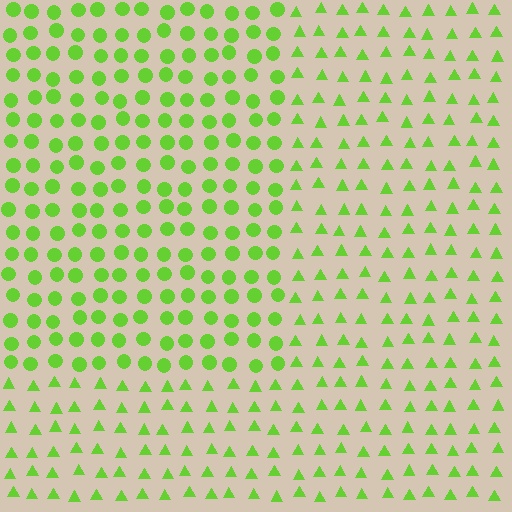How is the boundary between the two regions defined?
The boundary is defined by a change in element shape: circles inside vs. triangles outside. All elements share the same color and spacing.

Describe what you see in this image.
The image is filled with small lime elements arranged in a uniform grid. A rectangle-shaped region contains circles, while the surrounding area contains triangles. The boundary is defined purely by the change in element shape.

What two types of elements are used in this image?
The image uses circles inside the rectangle region and triangles outside it.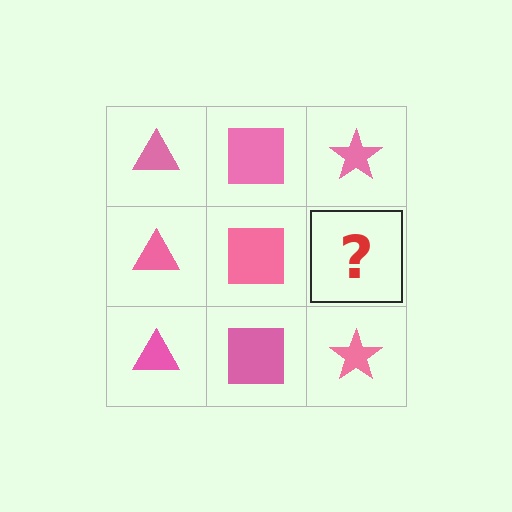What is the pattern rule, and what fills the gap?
The rule is that each column has a consistent shape. The gap should be filled with a pink star.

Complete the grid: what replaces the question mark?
The question mark should be replaced with a pink star.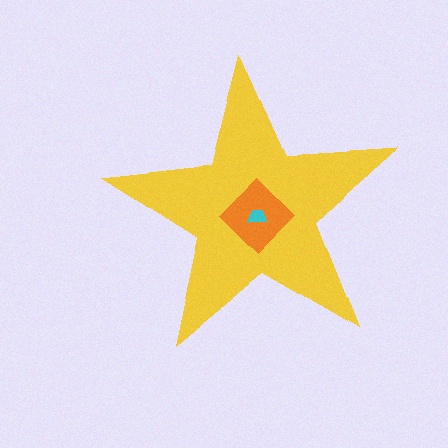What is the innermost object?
The cyan trapezoid.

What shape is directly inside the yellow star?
The orange diamond.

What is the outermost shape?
The yellow star.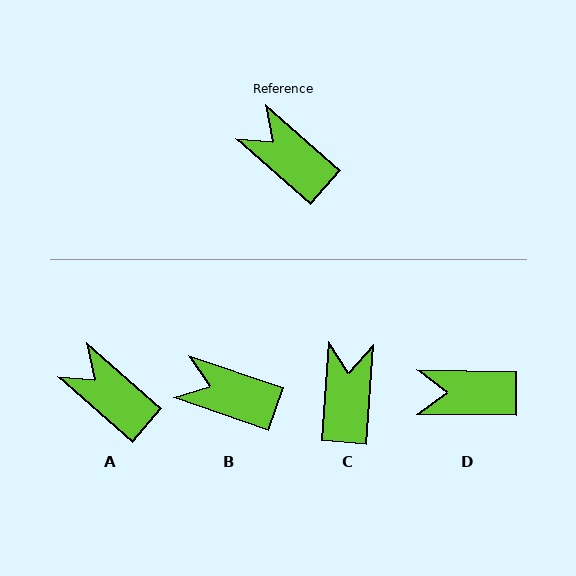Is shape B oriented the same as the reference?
No, it is off by about 22 degrees.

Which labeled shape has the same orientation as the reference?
A.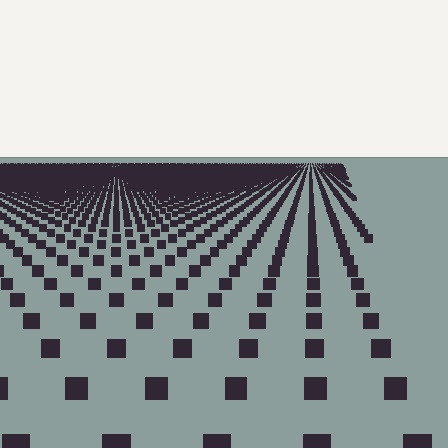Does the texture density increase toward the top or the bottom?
Density increases toward the top.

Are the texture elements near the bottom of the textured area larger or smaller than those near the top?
Larger. Near the bottom, elements are closer to the viewer and appear at a bigger on-screen size.